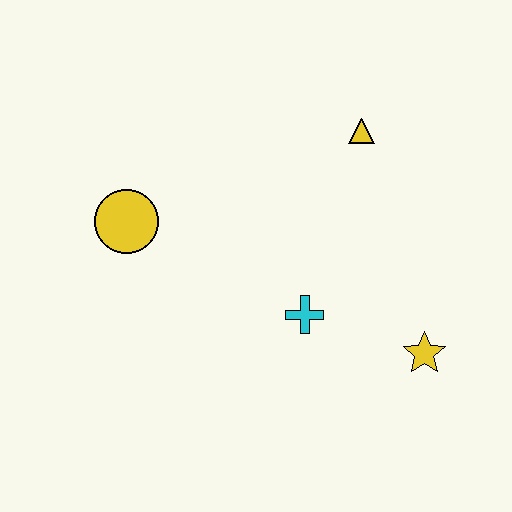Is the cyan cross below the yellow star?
No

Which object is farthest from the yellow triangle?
The yellow circle is farthest from the yellow triangle.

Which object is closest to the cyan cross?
The yellow star is closest to the cyan cross.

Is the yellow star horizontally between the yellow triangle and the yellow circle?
No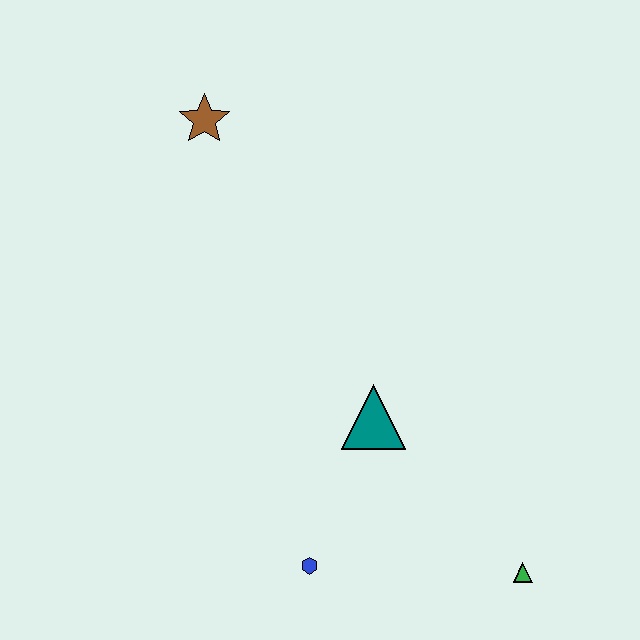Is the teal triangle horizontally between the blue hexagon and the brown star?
No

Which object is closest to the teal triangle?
The blue hexagon is closest to the teal triangle.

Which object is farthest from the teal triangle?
The brown star is farthest from the teal triangle.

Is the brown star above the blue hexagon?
Yes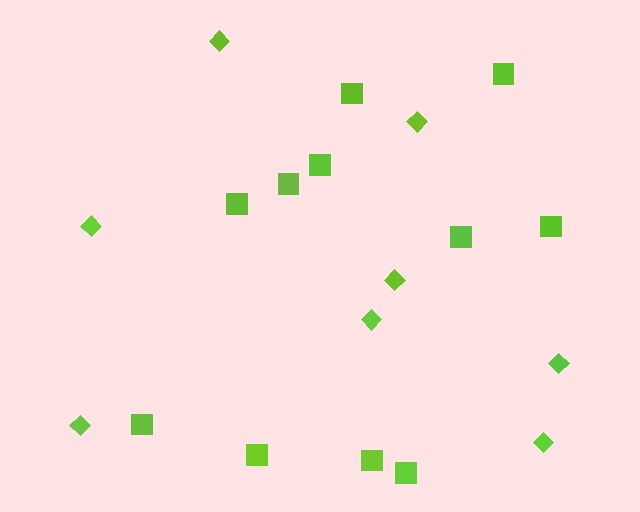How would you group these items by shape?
There are 2 groups: one group of diamonds (8) and one group of squares (11).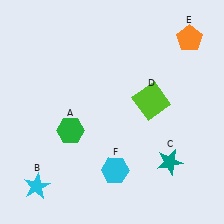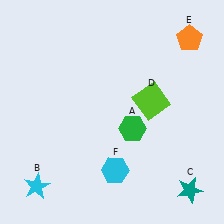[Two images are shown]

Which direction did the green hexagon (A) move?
The green hexagon (A) moved right.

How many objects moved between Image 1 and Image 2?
2 objects moved between the two images.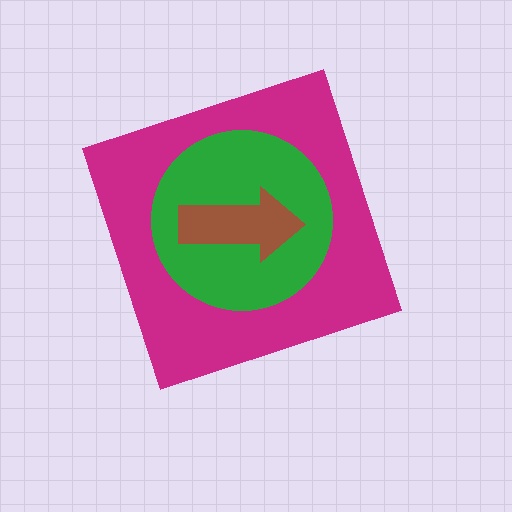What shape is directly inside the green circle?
The brown arrow.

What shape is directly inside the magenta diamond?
The green circle.